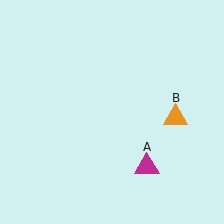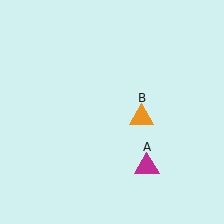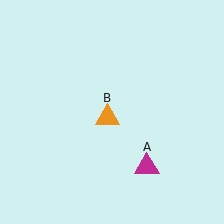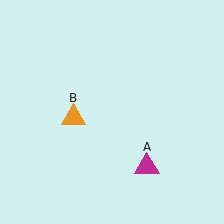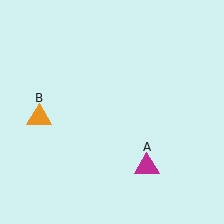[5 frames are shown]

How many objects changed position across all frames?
1 object changed position: orange triangle (object B).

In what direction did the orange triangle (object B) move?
The orange triangle (object B) moved left.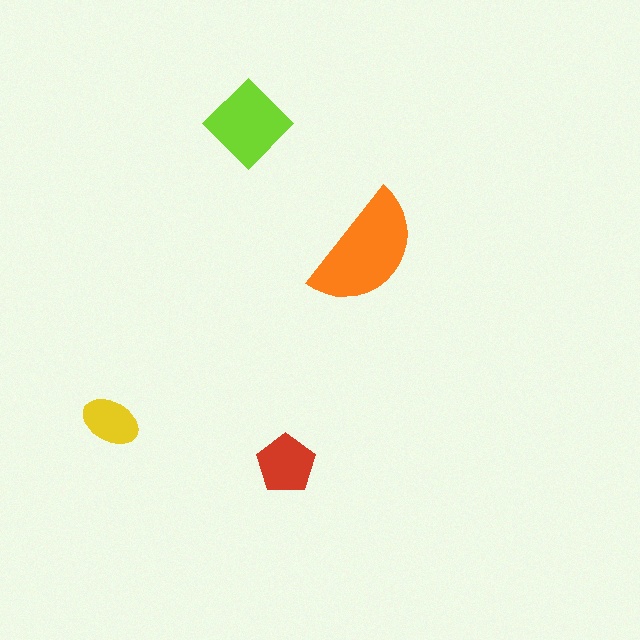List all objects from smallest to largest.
The yellow ellipse, the red pentagon, the lime diamond, the orange semicircle.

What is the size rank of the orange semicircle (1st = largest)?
1st.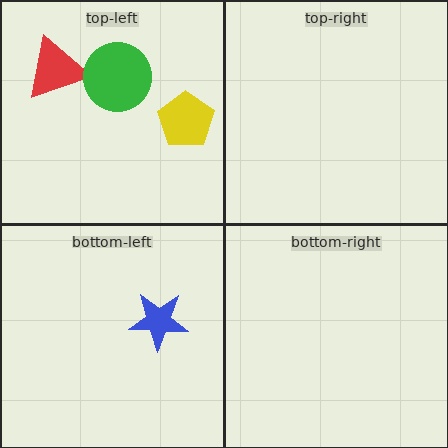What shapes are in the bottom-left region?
The blue star.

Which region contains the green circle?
The top-left region.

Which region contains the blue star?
The bottom-left region.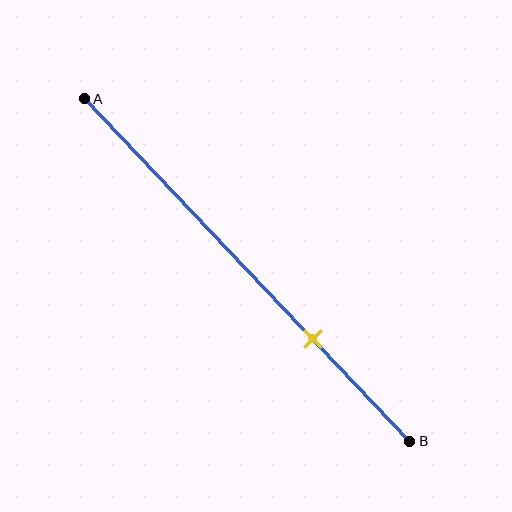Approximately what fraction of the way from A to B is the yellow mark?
The yellow mark is approximately 70% of the way from A to B.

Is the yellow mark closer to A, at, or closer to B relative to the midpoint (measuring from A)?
The yellow mark is closer to point B than the midpoint of segment AB.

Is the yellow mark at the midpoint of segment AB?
No, the mark is at about 70% from A, not at the 50% midpoint.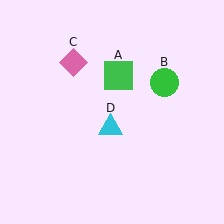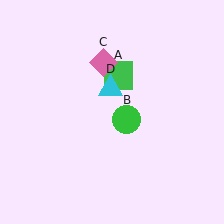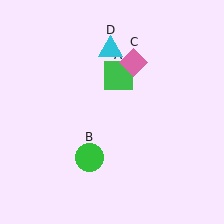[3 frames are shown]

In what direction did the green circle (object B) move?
The green circle (object B) moved down and to the left.